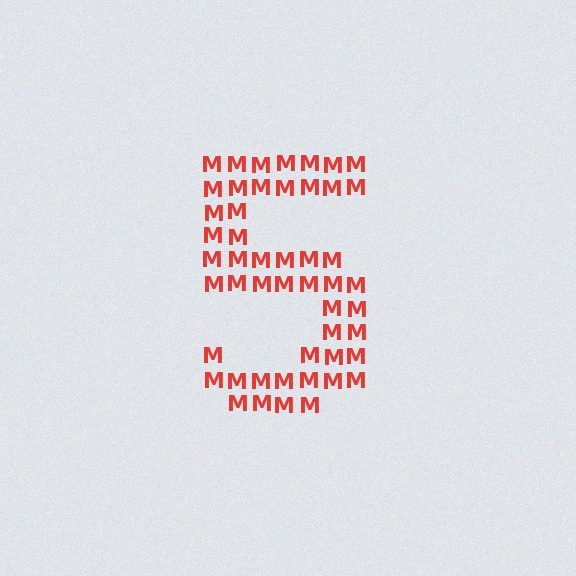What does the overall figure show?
The overall figure shows the digit 5.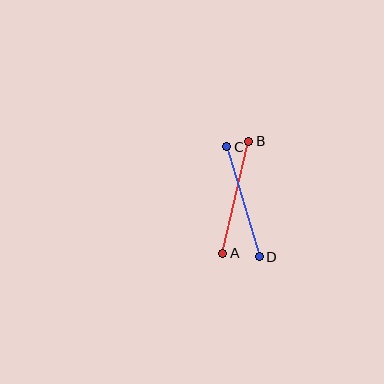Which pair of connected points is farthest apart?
Points C and D are farthest apart.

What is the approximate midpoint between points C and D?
The midpoint is at approximately (243, 202) pixels.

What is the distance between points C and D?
The distance is approximately 115 pixels.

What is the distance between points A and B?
The distance is approximately 115 pixels.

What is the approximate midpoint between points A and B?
The midpoint is at approximately (236, 197) pixels.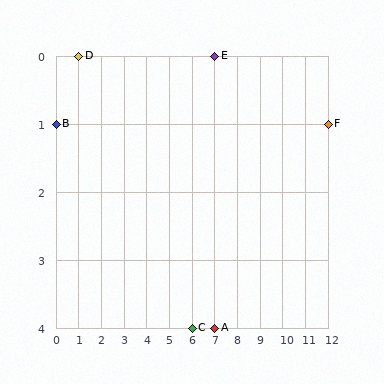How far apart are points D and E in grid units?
Points D and E are 6 columns apart.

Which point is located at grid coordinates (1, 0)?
Point D is at (1, 0).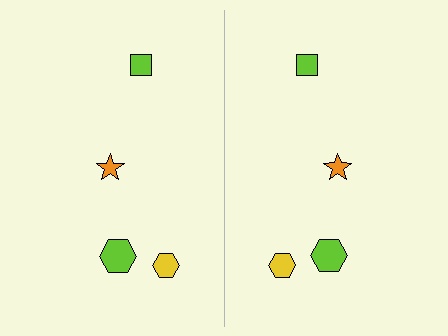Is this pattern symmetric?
Yes, this pattern has bilateral (reflection) symmetry.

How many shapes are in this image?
There are 8 shapes in this image.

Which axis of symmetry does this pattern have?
The pattern has a vertical axis of symmetry running through the center of the image.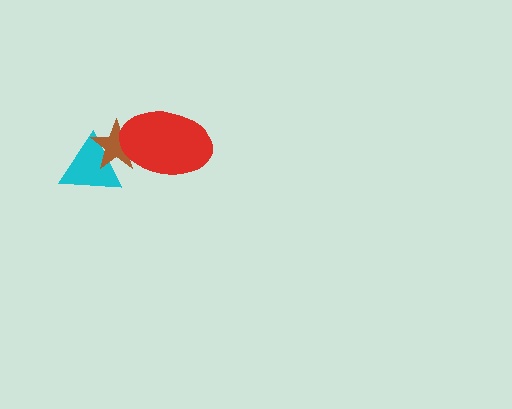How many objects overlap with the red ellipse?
1 object overlaps with the red ellipse.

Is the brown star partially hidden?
Yes, it is partially covered by another shape.